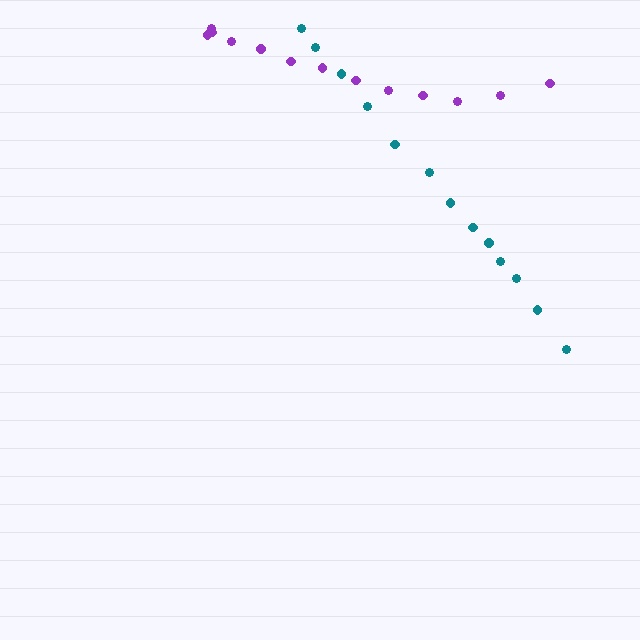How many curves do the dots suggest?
There are 2 distinct paths.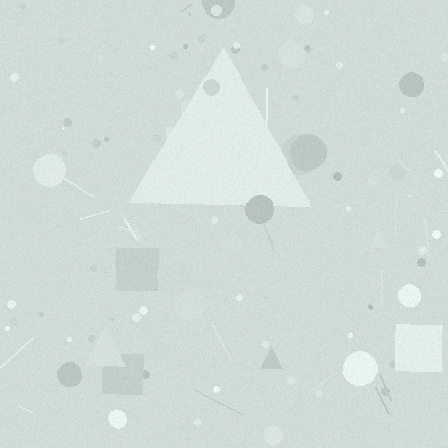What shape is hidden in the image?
A triangle is hidden in the image.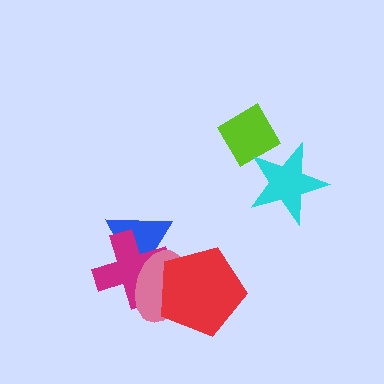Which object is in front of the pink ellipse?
The red pentagon is in front of the pink ellipse.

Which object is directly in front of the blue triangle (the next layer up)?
The magenta cross is directly in front of the blue triangle.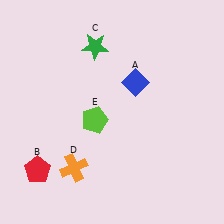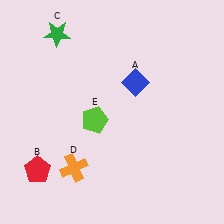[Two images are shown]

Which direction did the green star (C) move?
The green star (C) moved left.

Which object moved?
The green star (C) moved left.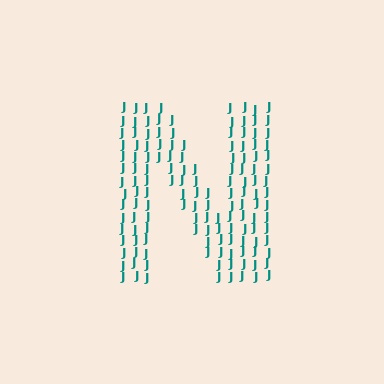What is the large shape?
The large shape is the letter N.